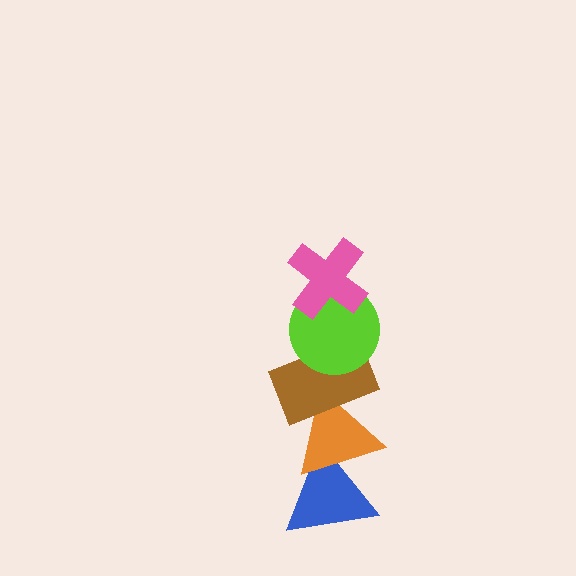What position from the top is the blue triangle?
The blue triangle is 5th from the top.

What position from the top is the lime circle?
The lime circle is 2nd from the top.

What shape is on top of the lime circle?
The pink cross is on top of the lime circle.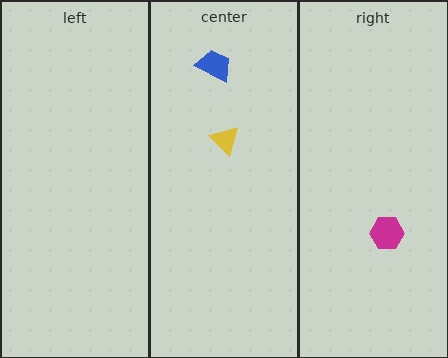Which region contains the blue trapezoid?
The center region.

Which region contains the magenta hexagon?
The right region.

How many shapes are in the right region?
1.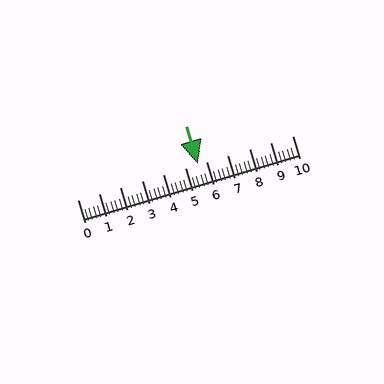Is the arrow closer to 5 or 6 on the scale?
The arrow is closer to 6.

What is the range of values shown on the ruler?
The ruler shows values from 0 to 10.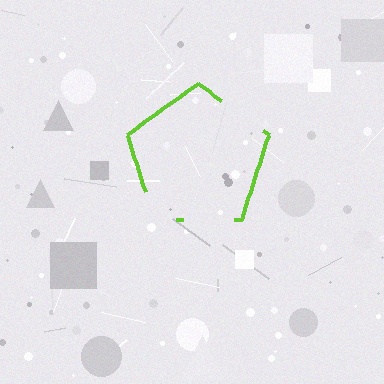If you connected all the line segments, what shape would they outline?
They would outline a pentagon.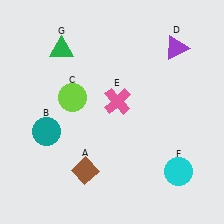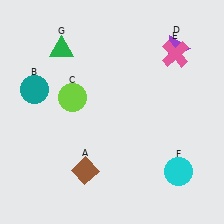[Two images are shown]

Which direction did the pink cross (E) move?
The pink cross (E) moved right.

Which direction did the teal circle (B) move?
The teal circle (B) moved up.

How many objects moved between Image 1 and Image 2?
2 objects moved between the two images.